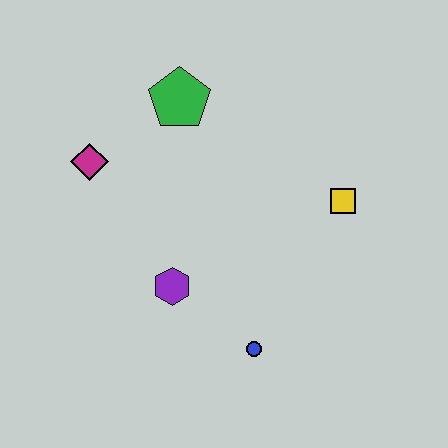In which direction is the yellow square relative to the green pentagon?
The yellow square is to the right of the green pentagon.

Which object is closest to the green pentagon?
The magenta diamond is closest to the green pentagon.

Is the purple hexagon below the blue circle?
No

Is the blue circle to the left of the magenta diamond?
No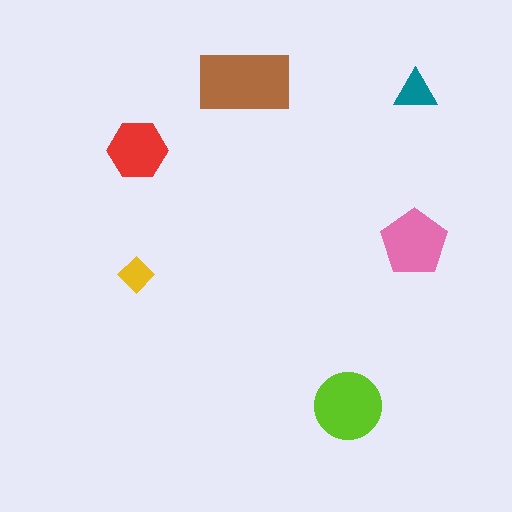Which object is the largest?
The brown rectangle.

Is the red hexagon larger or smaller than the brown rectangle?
Smaller.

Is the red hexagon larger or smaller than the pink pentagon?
Smaller.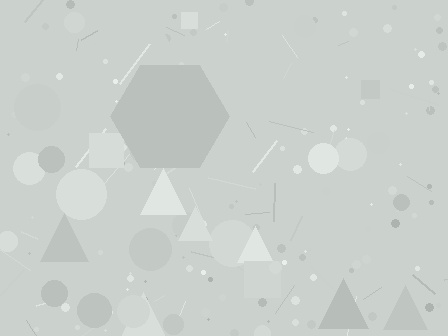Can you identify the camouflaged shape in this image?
The camouflaged shape is a hexagon.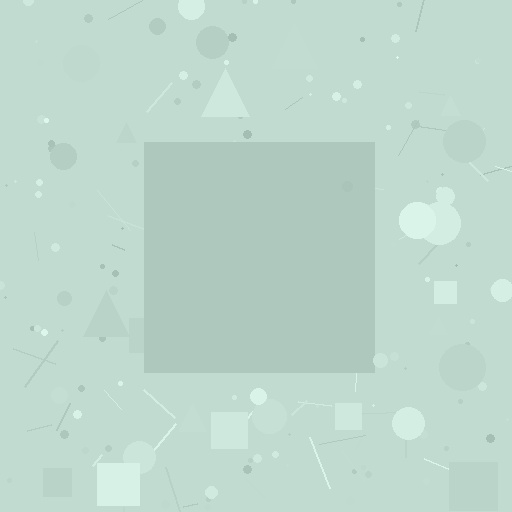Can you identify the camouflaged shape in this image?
The camouflaged shape is a square.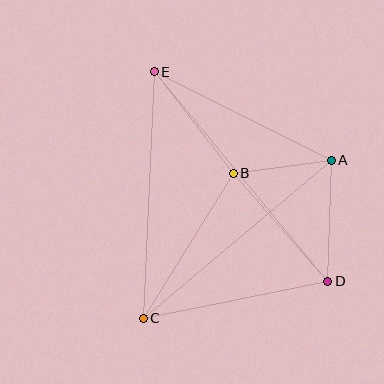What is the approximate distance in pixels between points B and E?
The distance between B and E is approximately 129 pixels.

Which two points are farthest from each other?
Points D and E are farthest from each other.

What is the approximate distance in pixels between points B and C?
The distance between B and C is approximately 171 pixels.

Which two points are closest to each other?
Points A and B are closest to each other.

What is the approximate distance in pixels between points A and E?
The distance between A and E is approximately 198 pixels.